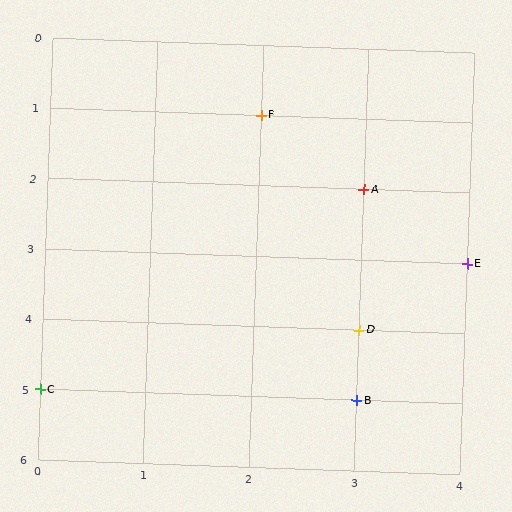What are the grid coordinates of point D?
Point D is at grid coordinates (3, 4).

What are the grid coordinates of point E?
Point E is at grid coordinates (4, 3).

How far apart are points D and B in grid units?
Points D and B are 1 row apart.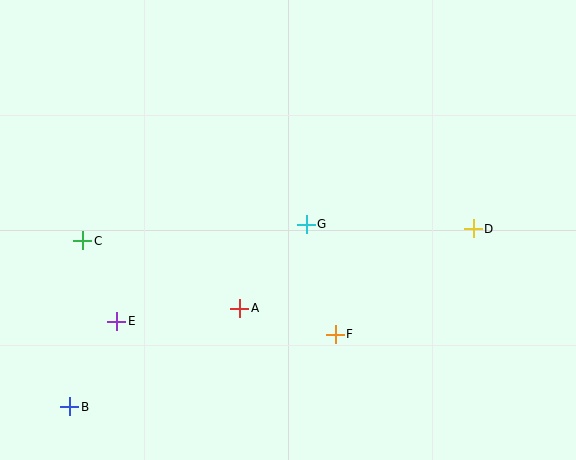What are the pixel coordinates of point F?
Point F is at (335, 334).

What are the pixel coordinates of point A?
Point A is at (240, 308).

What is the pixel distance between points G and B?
The distance between G and B is 299 pixels.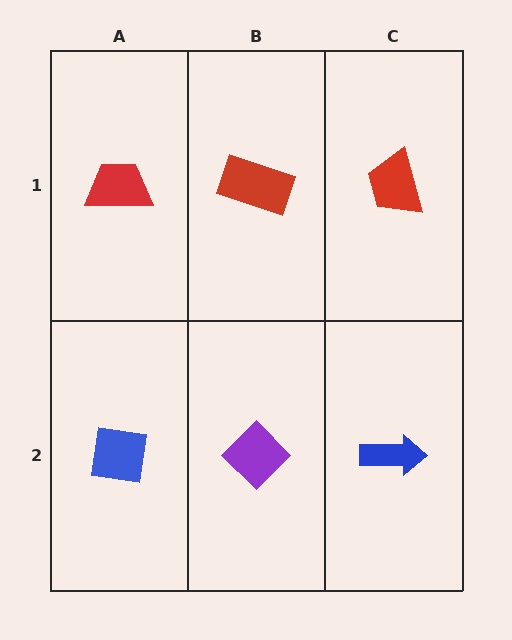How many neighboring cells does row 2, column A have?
2.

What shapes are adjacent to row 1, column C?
A blue arrow (row 2, column C), a red rectangle (row 1, column B).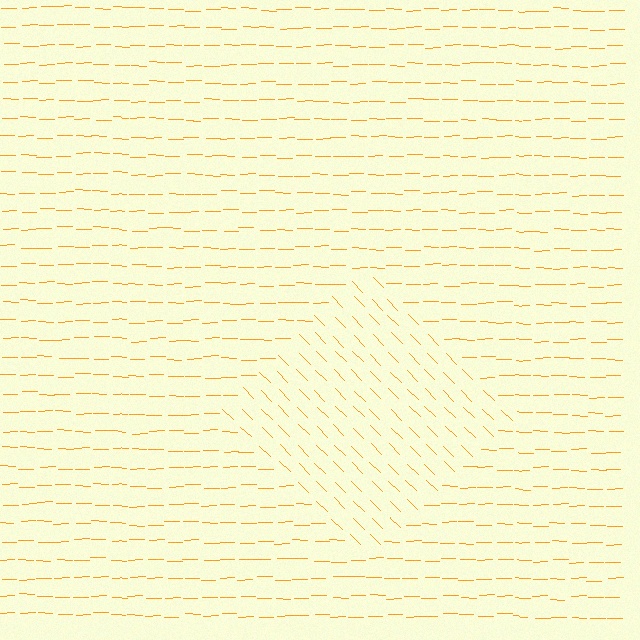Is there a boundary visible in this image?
Yes, there is a texture boundary formed by a change in line orientation.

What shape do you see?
I see a diamond.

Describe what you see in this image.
The image is filled with small orange line segments. A diamond region in the image has lines oriented differently from the surrounding lines, creating a visible texture boundary.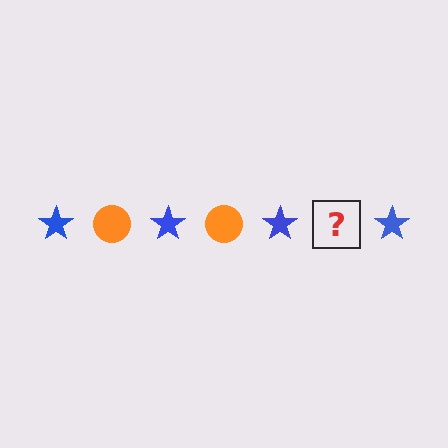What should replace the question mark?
The question mark should be replaced with an orange circle.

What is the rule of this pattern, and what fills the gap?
The rule is that the pattern alternates between blue star and orange circle. The gap should be filled with an orange circle.